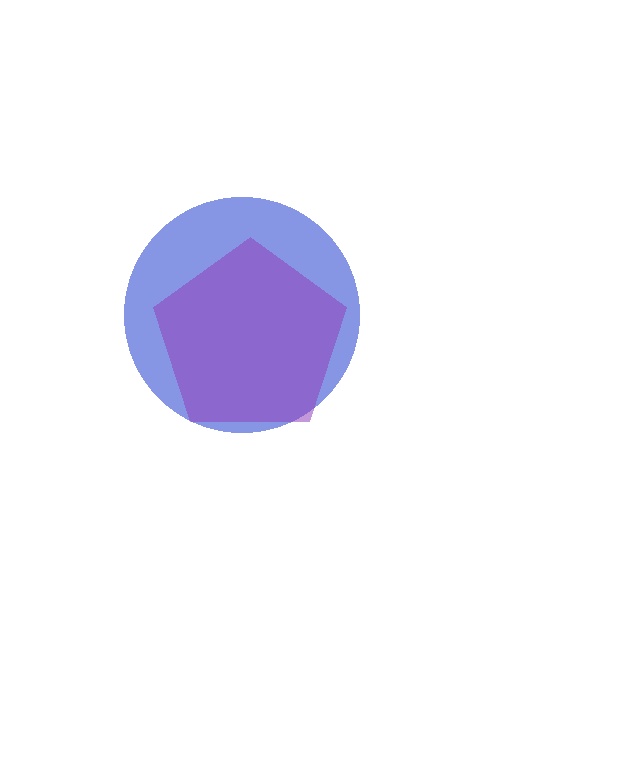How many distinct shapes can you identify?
There are 2 distinct shapes: a blue circle, a purple pentagon.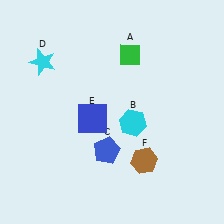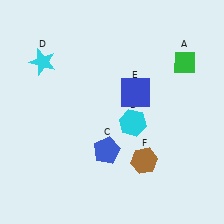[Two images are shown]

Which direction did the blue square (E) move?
The blue square (E) moved right.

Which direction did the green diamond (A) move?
The green diamond (A) moved right.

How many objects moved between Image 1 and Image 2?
2 objects moved between the two images.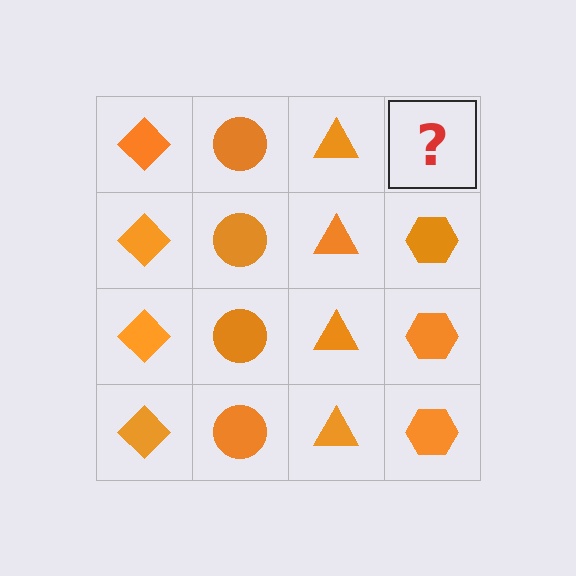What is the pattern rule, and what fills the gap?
The rule is that each column has a consistent shape. The gap should be filled with an orange hexagon.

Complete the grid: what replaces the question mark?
The question mark should be replaced with an orange hexagon.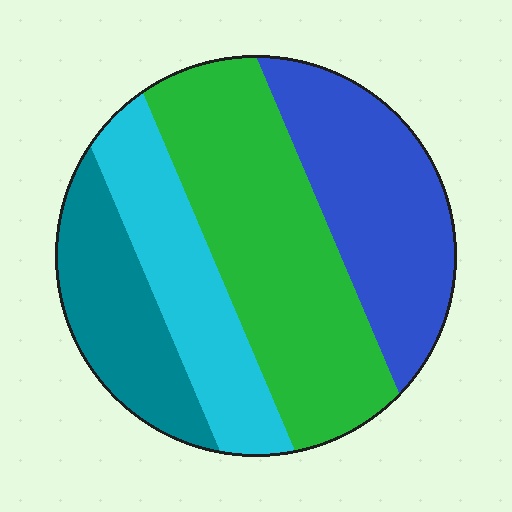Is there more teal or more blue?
Blue.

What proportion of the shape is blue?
Blue takes up about one quarter (1/4) of the shape.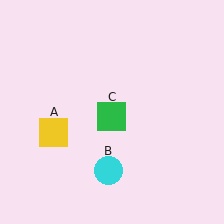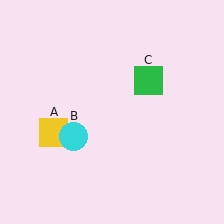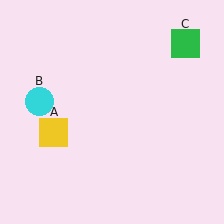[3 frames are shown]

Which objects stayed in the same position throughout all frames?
Yellow square (object A) remained stationary.